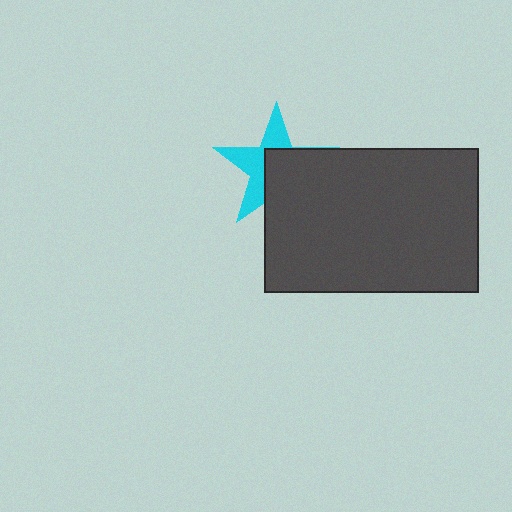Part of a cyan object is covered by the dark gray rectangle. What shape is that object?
It is a star.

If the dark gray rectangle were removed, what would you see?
You would see the complete cyan star.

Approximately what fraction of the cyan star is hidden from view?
Roughly 55% of the cyan star is hidden behind the dark gray rectangle.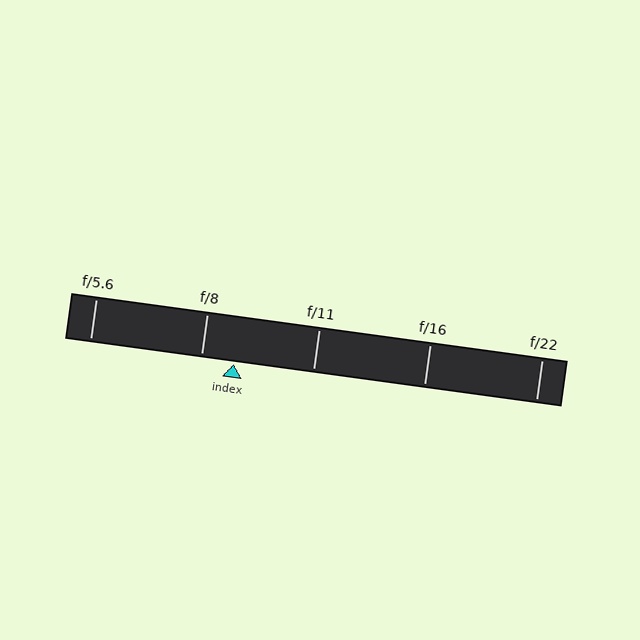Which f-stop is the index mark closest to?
The index mark is closest to f/8.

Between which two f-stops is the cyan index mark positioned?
The index mark is between f/8 and f/11.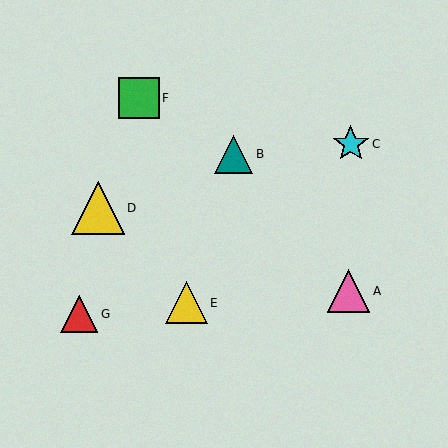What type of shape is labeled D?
Shape D is a yellow triangle.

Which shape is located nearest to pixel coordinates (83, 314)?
The red triangle (labeled G) at (79, 314) is nearest to that location.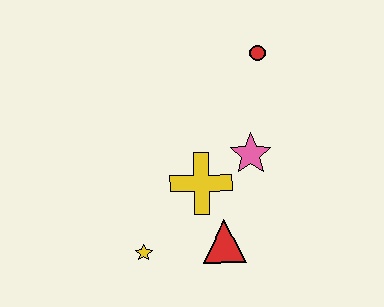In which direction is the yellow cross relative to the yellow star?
The yellow cross is above the yellow star.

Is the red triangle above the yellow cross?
No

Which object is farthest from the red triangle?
The red circle is farthest from the red triangle.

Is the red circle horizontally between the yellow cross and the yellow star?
No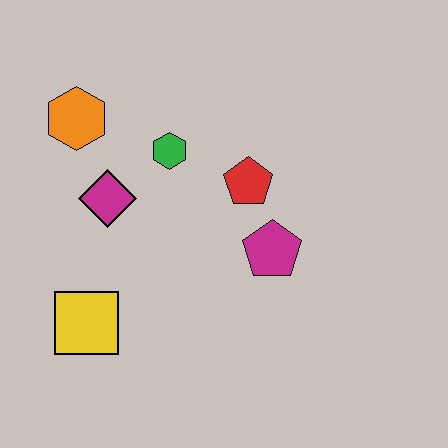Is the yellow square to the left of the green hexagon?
Yes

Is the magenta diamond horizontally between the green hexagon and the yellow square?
Yes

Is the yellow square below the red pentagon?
Yes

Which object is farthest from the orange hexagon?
The magenta pentagon is farthest from the orange hexagon.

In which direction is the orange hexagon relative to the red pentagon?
The orange hexagon is to the left of the red pentagon.